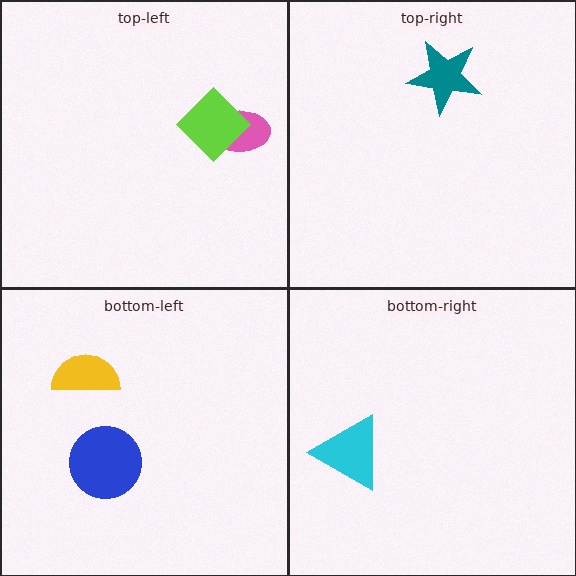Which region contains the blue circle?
The bottom-left region.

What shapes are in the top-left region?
The pink ellipse, the lime diamond.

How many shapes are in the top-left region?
2.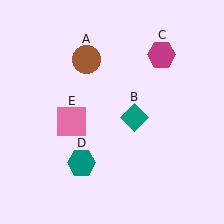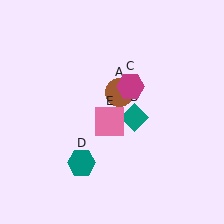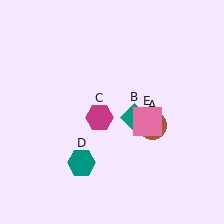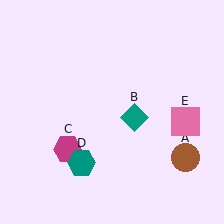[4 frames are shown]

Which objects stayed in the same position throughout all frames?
Teal diamond (object B) and teal hexagon (object D) remained stationary.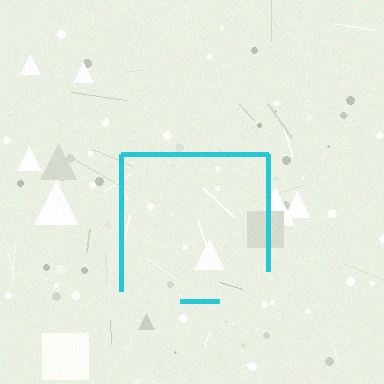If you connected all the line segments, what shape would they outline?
They would outline a square.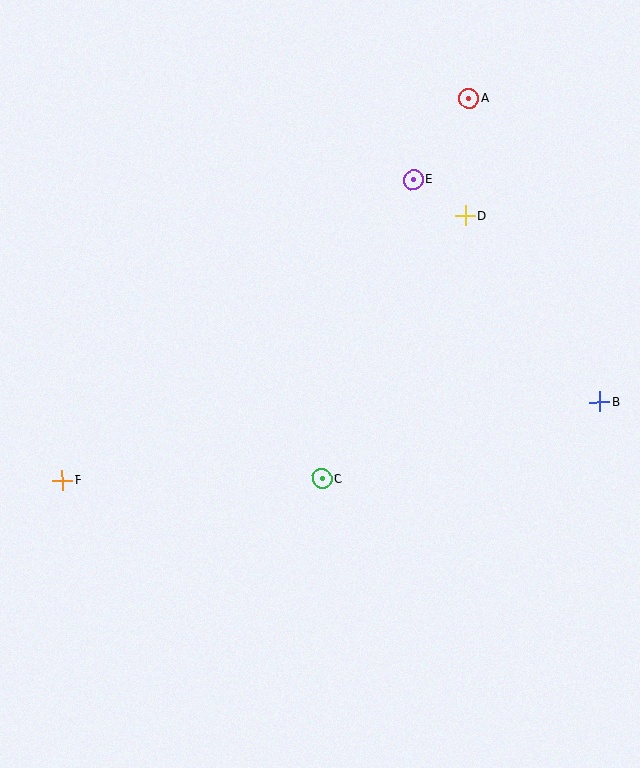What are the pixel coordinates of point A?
Point A is at (469, 98).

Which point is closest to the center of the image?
Point C at (322, 479) is closest to the center.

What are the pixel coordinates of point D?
Point D is at (465, 216).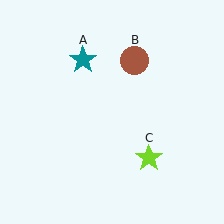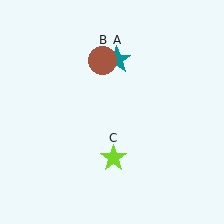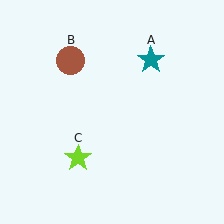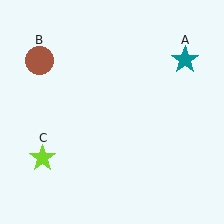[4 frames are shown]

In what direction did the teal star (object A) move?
The teal star (object A) moved right.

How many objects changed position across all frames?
3 objects changed position: teal star (object A), brown circle (object B), lime star (object C).